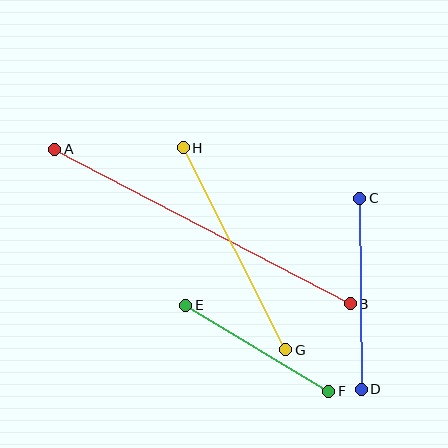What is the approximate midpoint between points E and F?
The midpoint is at approximately (257, 348) pixels.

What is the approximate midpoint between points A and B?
The midpoint is at approximately (202, 227) pixels.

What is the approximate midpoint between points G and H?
The midpoint is at approximately (234, 249) pixels.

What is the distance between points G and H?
The distance is approximately 226 pixels.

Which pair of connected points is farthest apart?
Points A and B are farthest apart.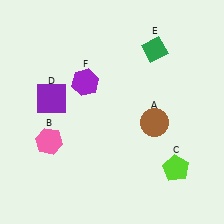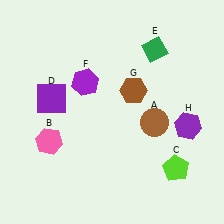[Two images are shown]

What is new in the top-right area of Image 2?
A brown hexagon (G) was added in the top-right area of Image 2.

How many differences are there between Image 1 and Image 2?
There are 2 differences between the two images.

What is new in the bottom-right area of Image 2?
A purple hexagon (H) was added in the bottom-right area of Image 2.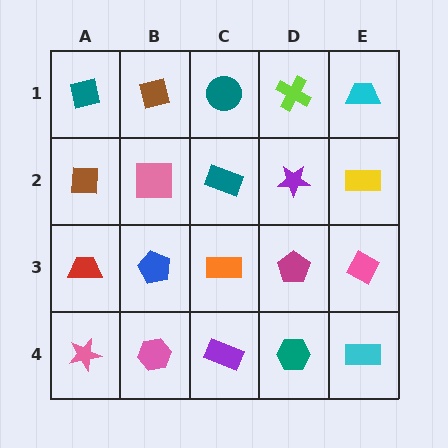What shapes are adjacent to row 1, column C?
A teal rectangle (row 2, column C), a brown square (row 1, column B), a lime cross (row 1, column D).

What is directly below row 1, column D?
A purple star.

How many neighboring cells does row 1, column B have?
3.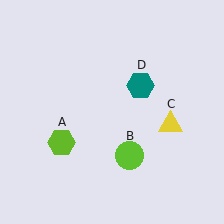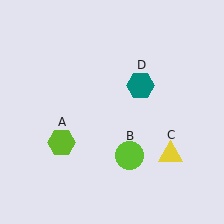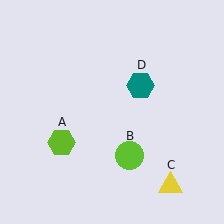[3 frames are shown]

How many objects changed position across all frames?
1 object changed position: yellow triangle (object C).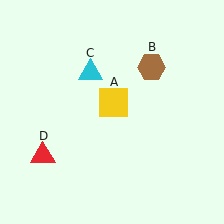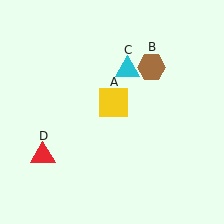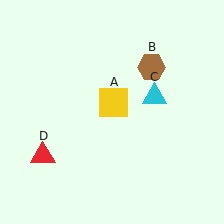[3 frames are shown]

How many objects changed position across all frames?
1 object changed position: cyan triangle (object C).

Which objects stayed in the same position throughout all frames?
Yellow square (object A) and brown hexagon (object B) and red triangle (object D) remained stationary.